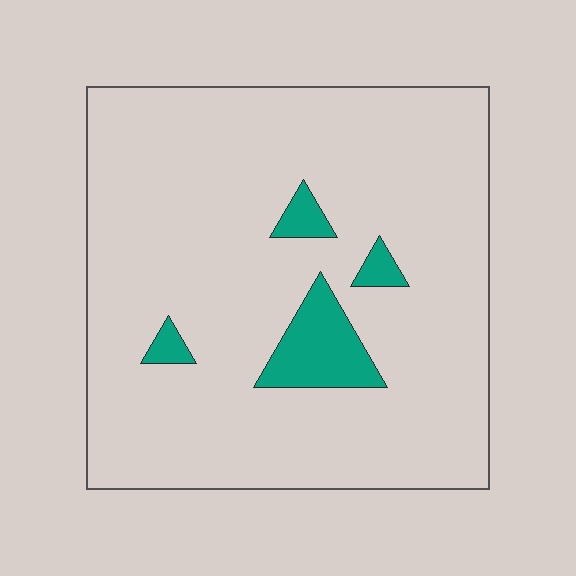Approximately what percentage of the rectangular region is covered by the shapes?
Approximately 10%.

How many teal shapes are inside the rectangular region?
4.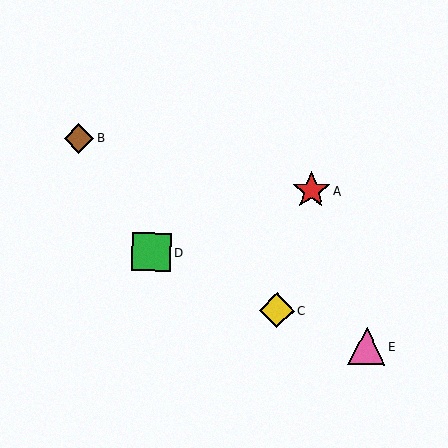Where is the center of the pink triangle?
The center of the pink triangle is at (366, 346).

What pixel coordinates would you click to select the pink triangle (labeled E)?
Click at (366, 346) to select the pink triangle E.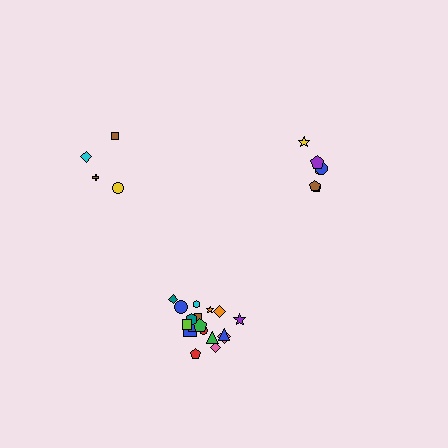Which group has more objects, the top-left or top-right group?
The top-right group.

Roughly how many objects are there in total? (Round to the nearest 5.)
Roughly 30 objects in total.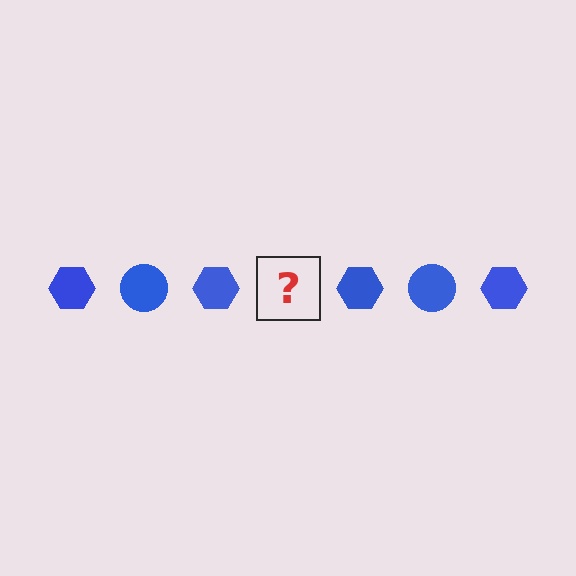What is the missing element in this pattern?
The missing element is a blue circle.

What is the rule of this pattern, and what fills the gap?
The rule is that the pattern cycles through hexagon, circle shapes in blue. The gap should be filled with a blue circle.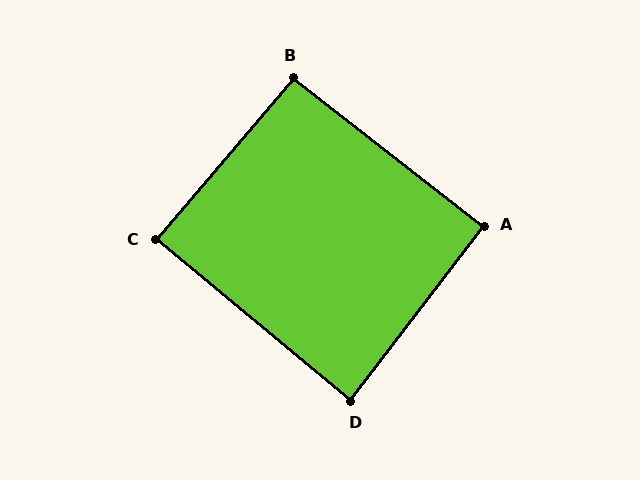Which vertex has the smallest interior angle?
D, at approximately 88 degrees.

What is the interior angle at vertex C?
Approximately 89 degrees (approximately right).